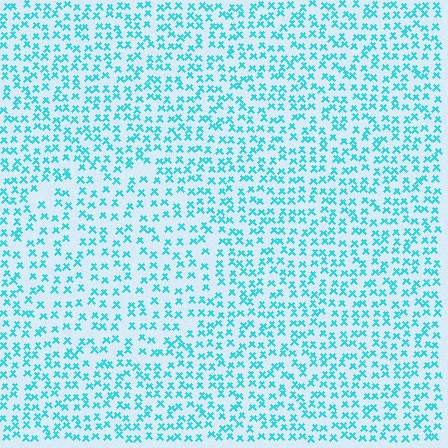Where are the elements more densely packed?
The elements are more densely packed outside the circle boundary.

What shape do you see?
I see a circle.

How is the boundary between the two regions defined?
The boundary is defined by a change in element density (approximately 1.4x ratio). All elements are the same color, size, and shape.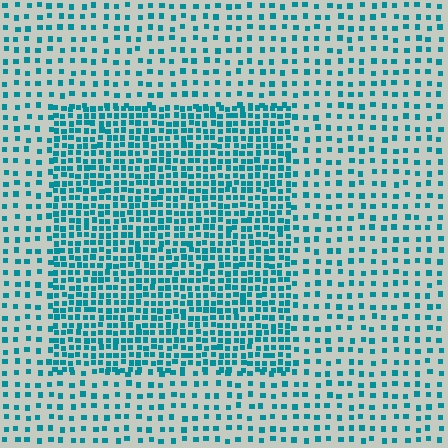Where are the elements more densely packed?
The elements are more densely packed inside the rectangle boundary.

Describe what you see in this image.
The image contains small teal elements arranged at two different densities. A rectangle-shaped region is visible where the elements are more densely packed than the surrounding area.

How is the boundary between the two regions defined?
The boundary is defined by a change in element density (approximately 2.2x ratio). All elements are the same color, size, and shape.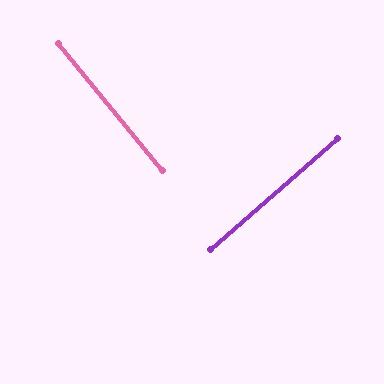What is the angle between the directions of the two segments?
Approximately 88 degrees.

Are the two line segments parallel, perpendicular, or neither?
Perpendicular — they meet at approximately 88°.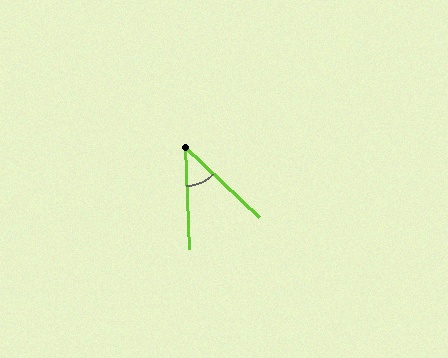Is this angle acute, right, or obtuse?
It is acute.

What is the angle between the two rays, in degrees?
Approximately 45 degrees.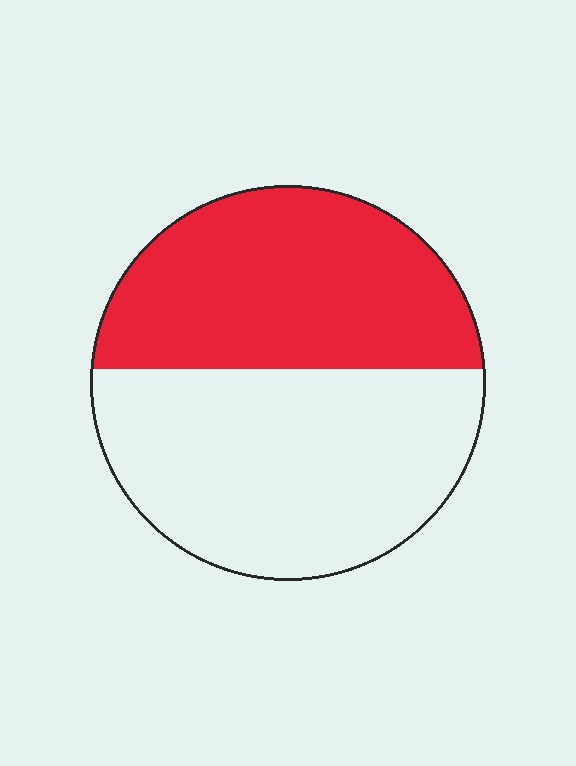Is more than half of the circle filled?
No.